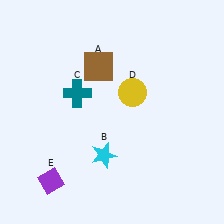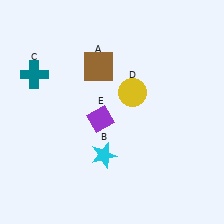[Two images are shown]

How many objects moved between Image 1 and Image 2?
2 objects moved between the two images.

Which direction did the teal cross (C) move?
The teal cross (C) moved left.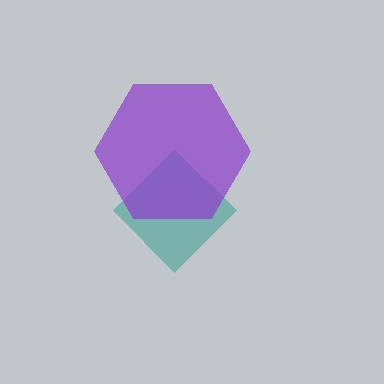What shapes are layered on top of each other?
The layered shapes are: a teal diamond, a purple hexagon.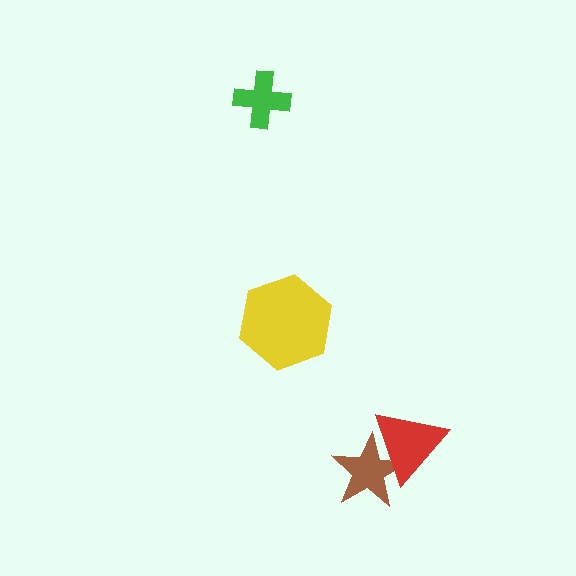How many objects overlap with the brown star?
1 object overlaps with the brown star.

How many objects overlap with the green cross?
0 objects overlap with the green cross.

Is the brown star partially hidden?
Yes, it is partially covered by another shape.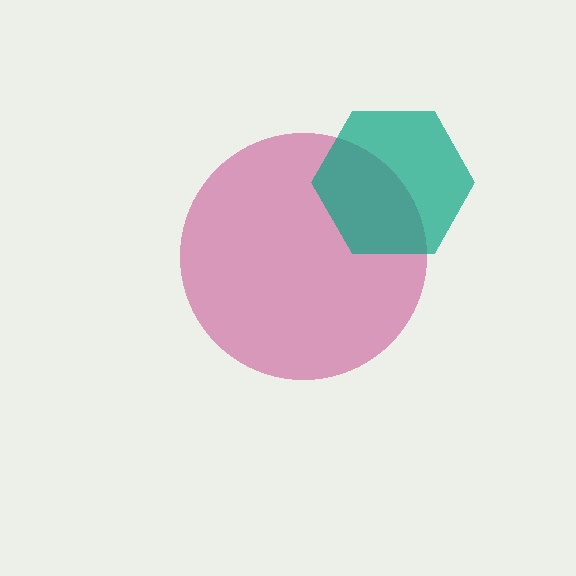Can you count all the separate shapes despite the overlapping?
Yes, there are 2 separate shapes.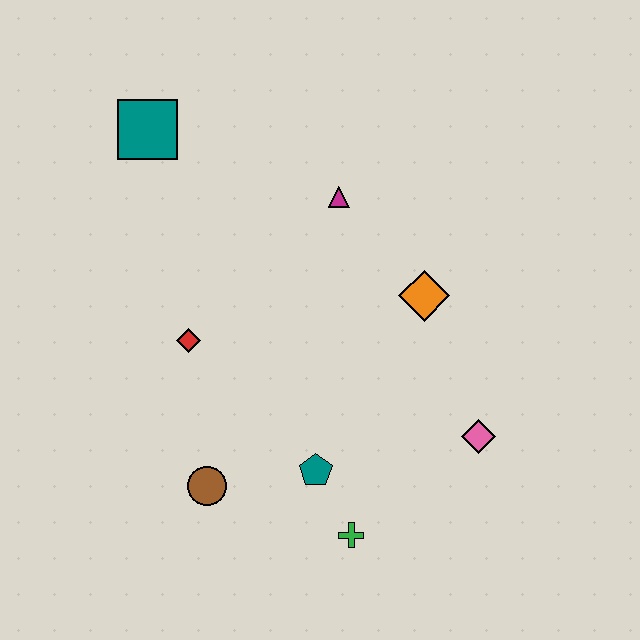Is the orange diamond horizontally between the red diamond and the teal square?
No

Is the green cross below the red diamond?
Yes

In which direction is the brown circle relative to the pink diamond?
The brown circle is to the left of the pink diamond.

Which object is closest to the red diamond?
The brown circle is closest to the red diamond.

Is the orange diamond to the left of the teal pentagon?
No